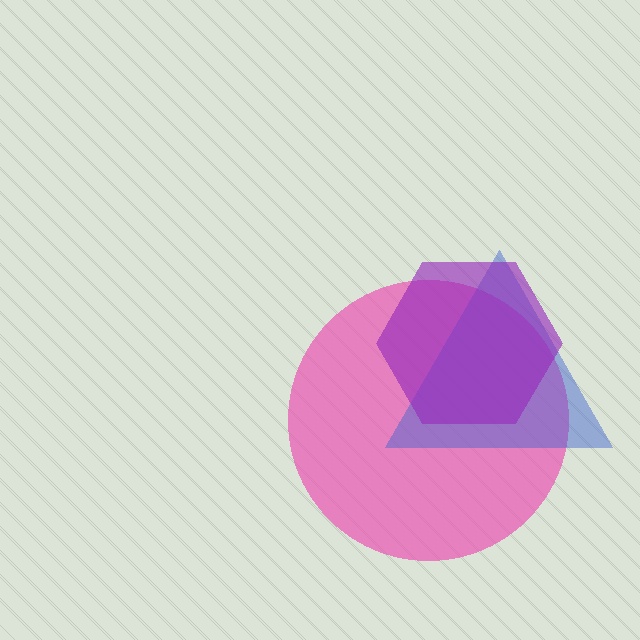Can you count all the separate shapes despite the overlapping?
Yes, there are 3 separate shapes.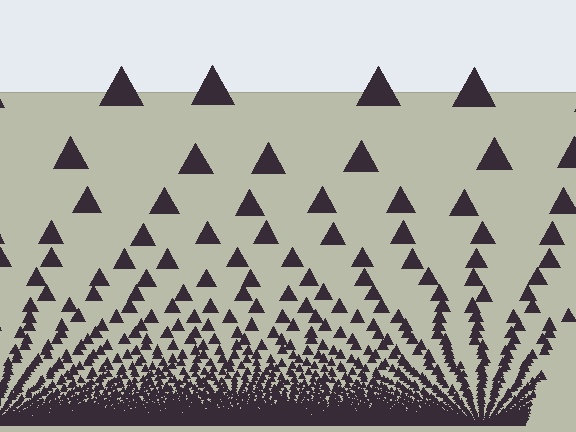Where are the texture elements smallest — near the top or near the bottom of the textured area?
Near the bottom.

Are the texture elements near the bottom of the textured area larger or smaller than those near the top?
Smaller. The gradient is inverted — elements near the bottom are smaller and denser.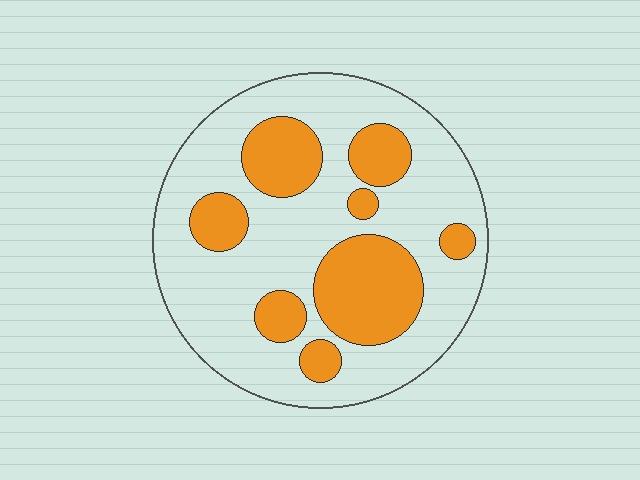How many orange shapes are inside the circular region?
8.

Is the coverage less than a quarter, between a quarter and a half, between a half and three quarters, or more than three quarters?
Between a quarter and a half.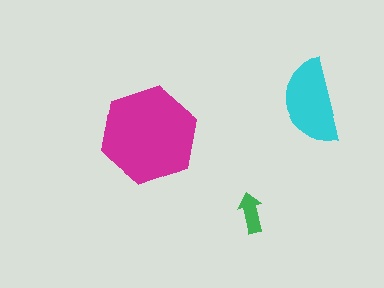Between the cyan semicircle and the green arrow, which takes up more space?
The cyan semicircle.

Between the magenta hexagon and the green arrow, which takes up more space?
The magenta hexagon.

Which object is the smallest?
The green arrow.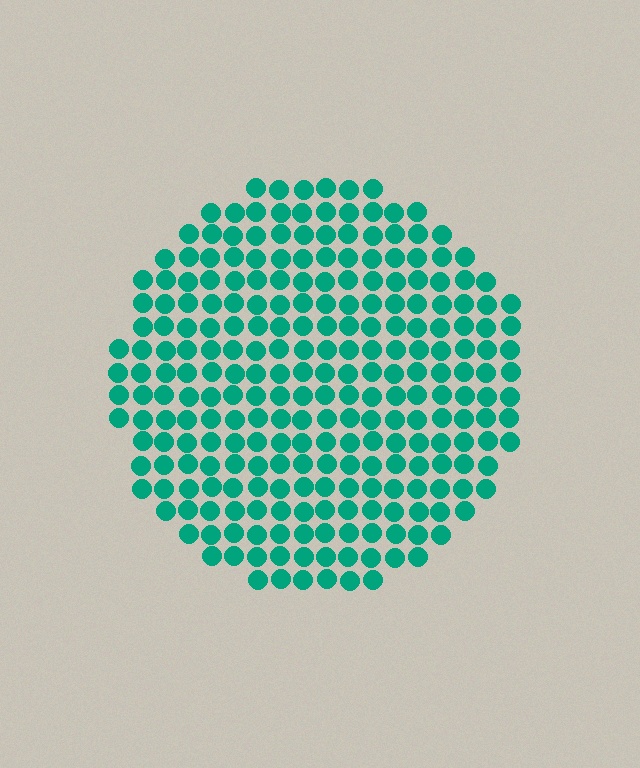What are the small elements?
The small elements are circles.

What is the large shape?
The large shape is a circle.